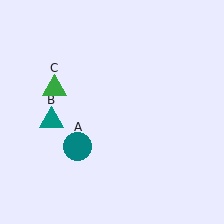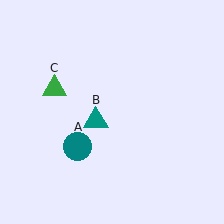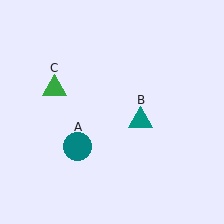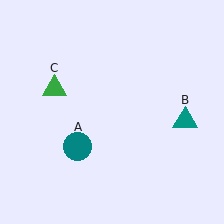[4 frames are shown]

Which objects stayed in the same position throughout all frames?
Teal circle (object A) and green triangle (object C) remained stationary.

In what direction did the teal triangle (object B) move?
The teal triangle (object B) moved right.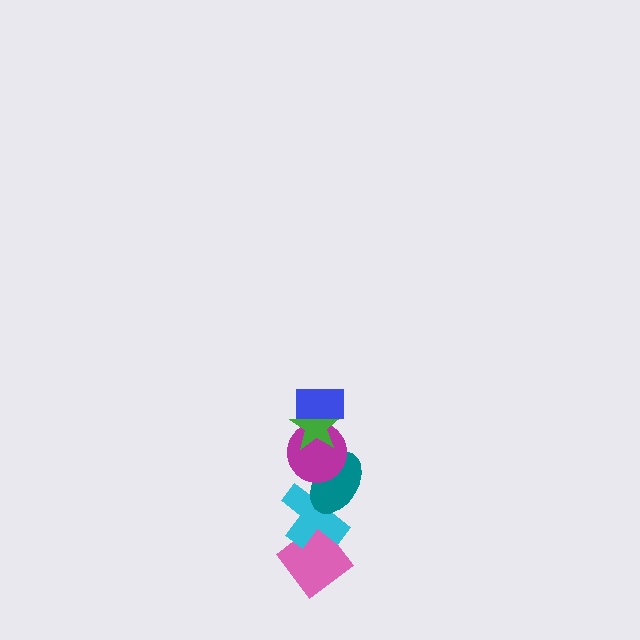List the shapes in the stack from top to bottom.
From top to bottom: the blue rectangle, the green star, the magenta circle, the teal ellipse, the cyan cross, the pink diamond.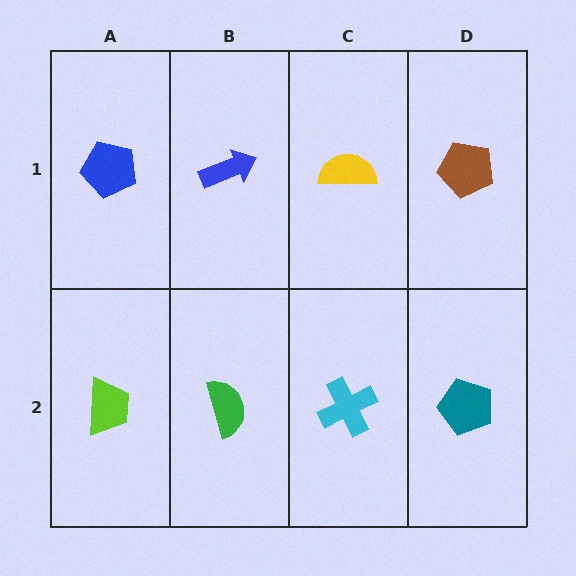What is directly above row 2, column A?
A blue pentagon.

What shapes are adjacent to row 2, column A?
A blue pentagon (row 1, column A), a green semicircle (row 2, column B).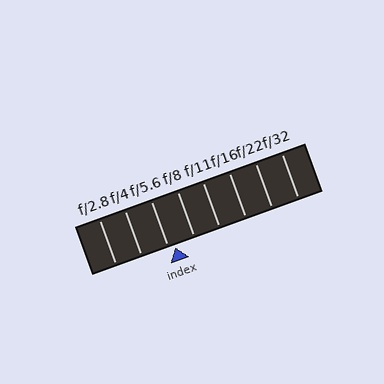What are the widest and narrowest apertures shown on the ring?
The widest aperture shown is f/2.8 and the narrowest is f/32.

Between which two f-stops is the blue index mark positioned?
The index mark is between f/5.6 and f/8.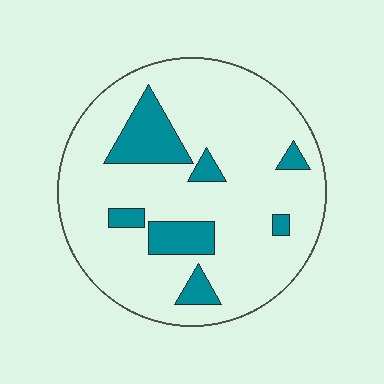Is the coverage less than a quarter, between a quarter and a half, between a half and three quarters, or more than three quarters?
Less than a quarter.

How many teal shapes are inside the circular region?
7.